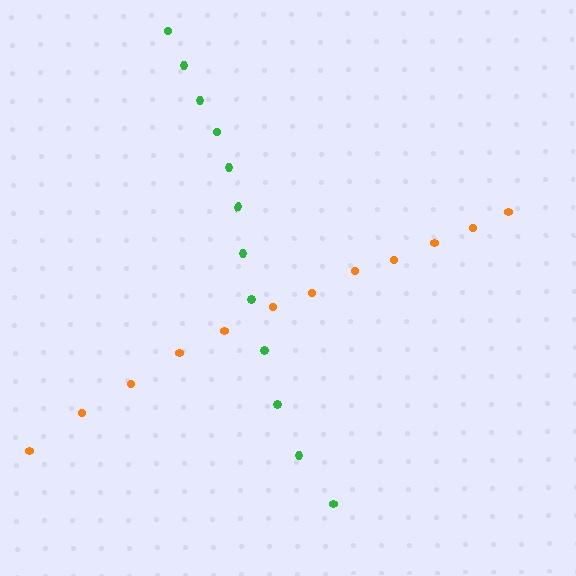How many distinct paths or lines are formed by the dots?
There are 2 distinct paths.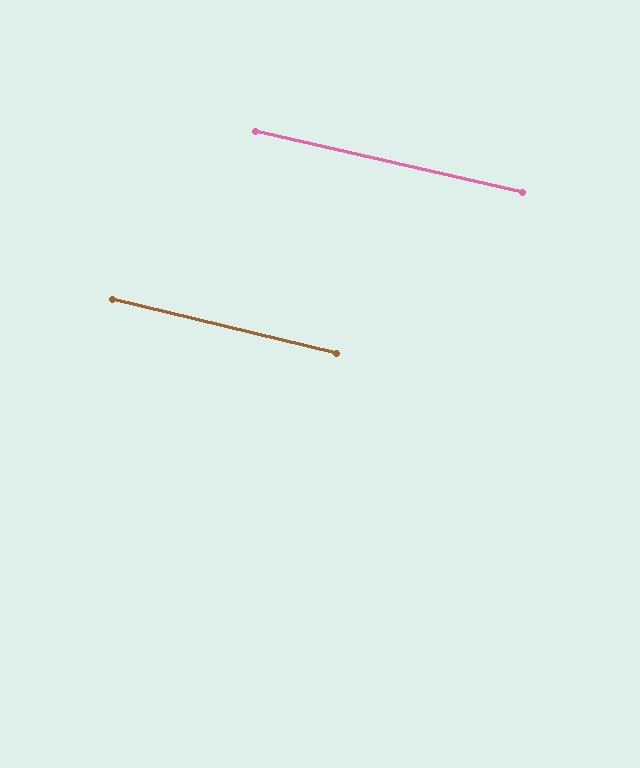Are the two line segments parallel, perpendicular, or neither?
Parallel — their directions differ by only 1.0°.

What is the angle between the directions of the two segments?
Approximately 1 degree.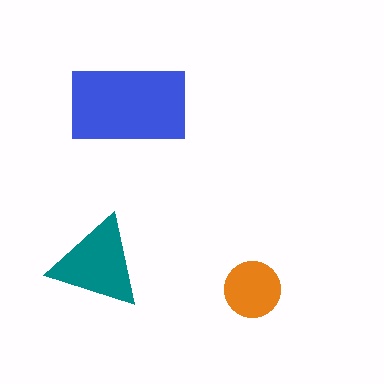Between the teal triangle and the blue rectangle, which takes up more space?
The blue rectangle.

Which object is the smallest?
The orange circle.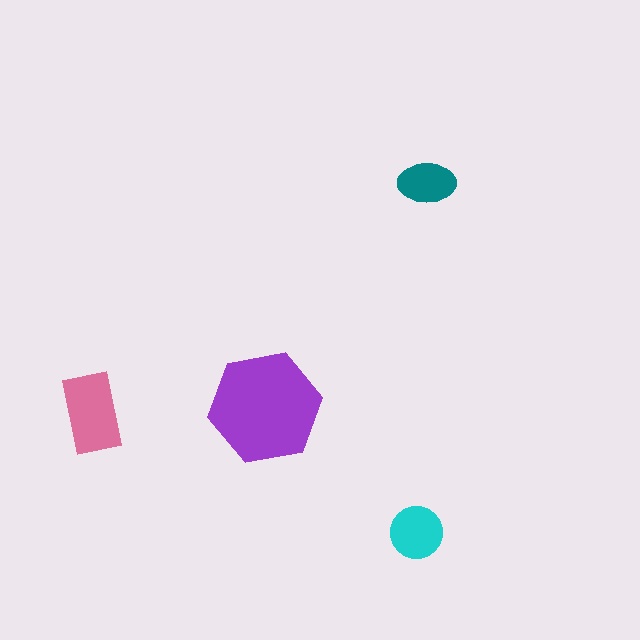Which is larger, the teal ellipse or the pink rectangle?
The pink rectangle.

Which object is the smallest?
The teal ellipse.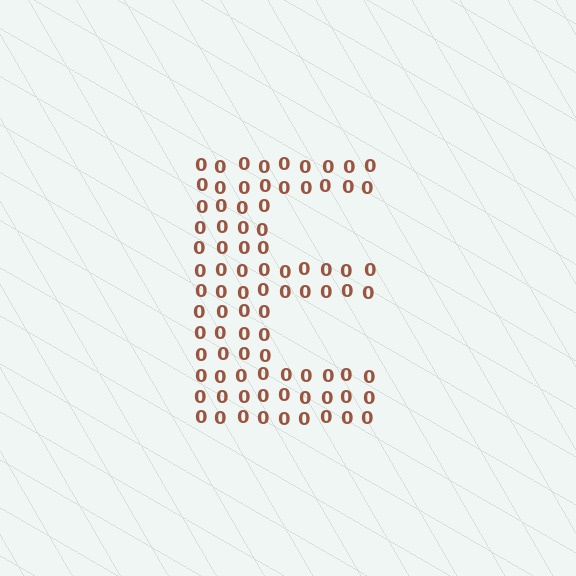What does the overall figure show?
The overall figure shows the letter E.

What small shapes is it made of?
It is made of small digit 0's.